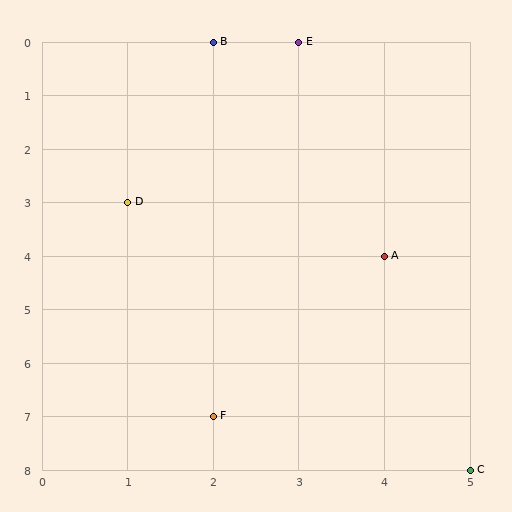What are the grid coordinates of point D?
Point D is at grid coordinates (1, 3).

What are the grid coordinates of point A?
Point A is at grid coordinates (4, 4).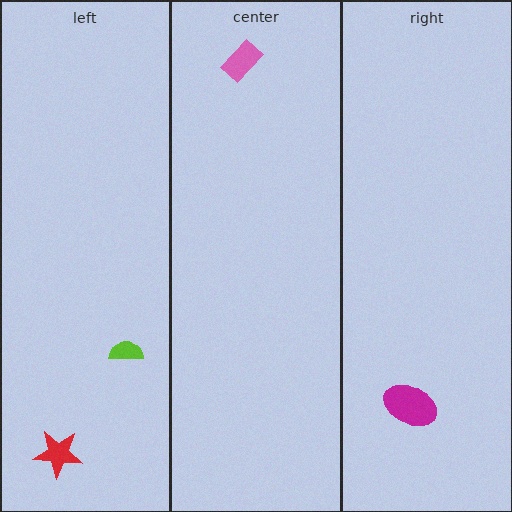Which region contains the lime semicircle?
The left region.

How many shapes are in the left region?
2.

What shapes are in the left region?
The lime semicircle, the red star.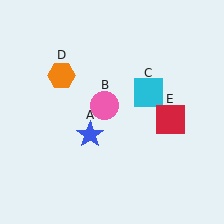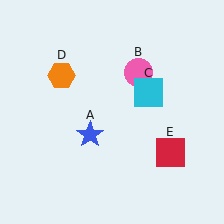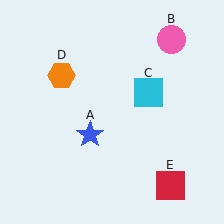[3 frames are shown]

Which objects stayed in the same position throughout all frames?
Blue star (object A) and cyan square (object C) and orange hexagon (object D) remained stationary.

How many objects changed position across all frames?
2 objects changed position: pink circle (object B), red square (object E).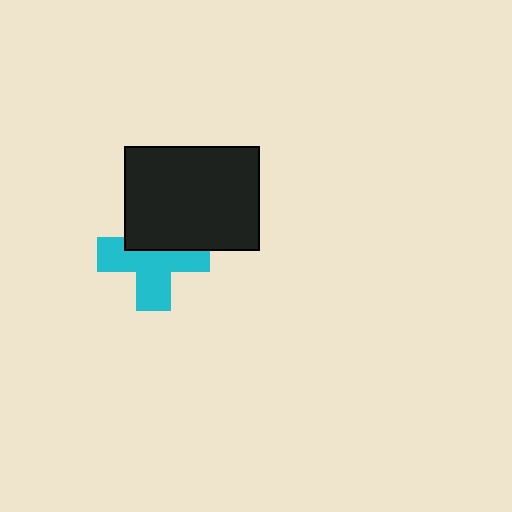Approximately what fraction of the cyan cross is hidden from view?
Roughly 40% of the cyan cross is hidden behind the black rectangle.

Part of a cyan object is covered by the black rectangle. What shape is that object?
It is a cross.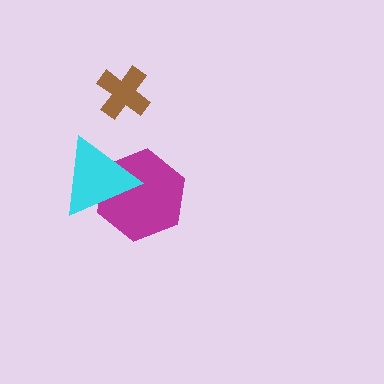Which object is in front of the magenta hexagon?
The cyan triangle is in front of the magenta hexagon.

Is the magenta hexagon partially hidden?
Yes, it is partially covered by another shape.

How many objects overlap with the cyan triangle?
1 object overlaps with the cyan triangle.